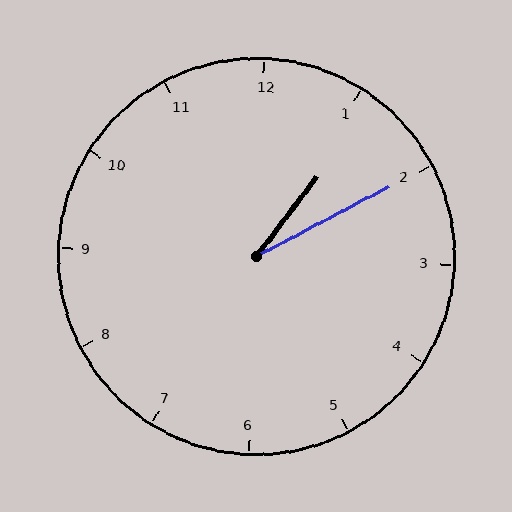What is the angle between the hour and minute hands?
Approximately 25 degrees.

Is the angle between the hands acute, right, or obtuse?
It is acute.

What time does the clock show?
1:10.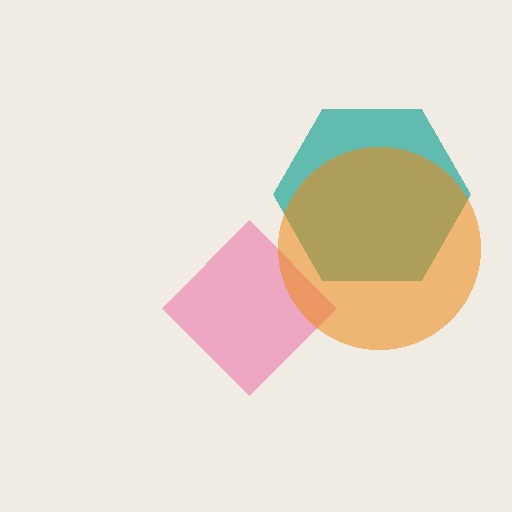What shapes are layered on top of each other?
The layered shapes are: a teal hexagon, a pink diamond, an orange circle.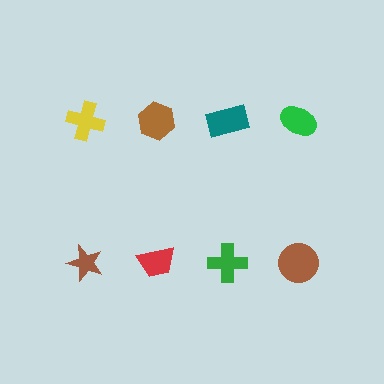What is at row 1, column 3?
A teal rectangle.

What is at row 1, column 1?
A yellow cross.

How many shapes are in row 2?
4 shapes.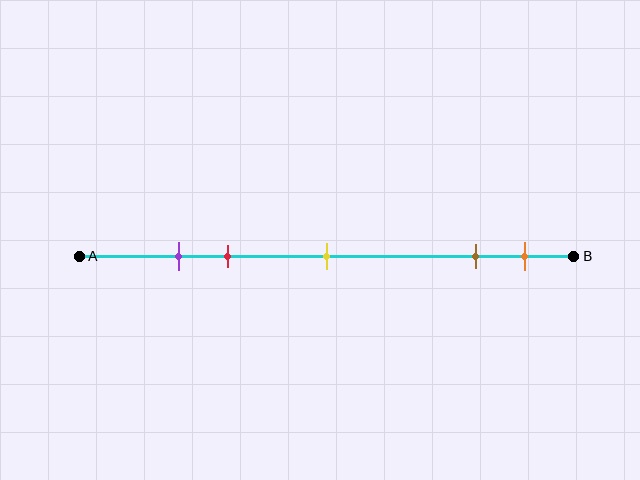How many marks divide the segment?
There are 5 marks dividing the segment.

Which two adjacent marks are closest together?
The purple and red marks are the closest adjacent pair.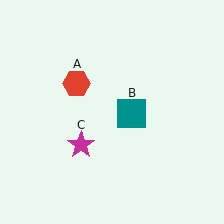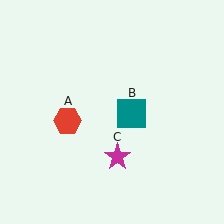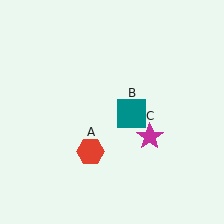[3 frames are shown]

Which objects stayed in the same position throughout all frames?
Teal square (object B) remained stationary.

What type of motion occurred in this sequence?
The red hexagon (object A), magenta star (object C) rotated counterclockwise around the center of the scene.